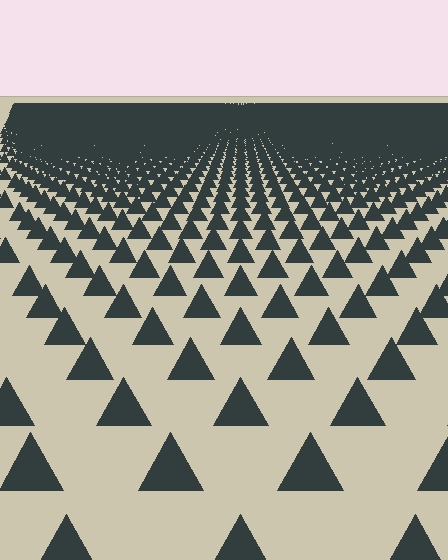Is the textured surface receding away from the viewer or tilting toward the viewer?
The surface is receding away from the viewer. Texture elements get smaller and denser toward the top.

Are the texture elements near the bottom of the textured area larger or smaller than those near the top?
Larger. Near the bottom, elements are closer to the viewer and appear at a bigger on-screen size.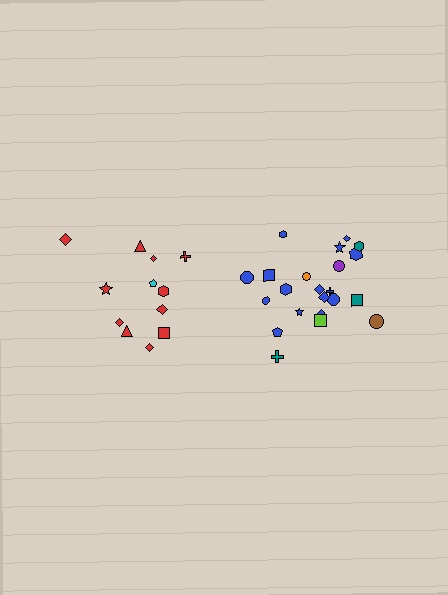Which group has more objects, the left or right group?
The right group.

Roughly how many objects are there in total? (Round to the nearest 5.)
Roughly 35 objects in total.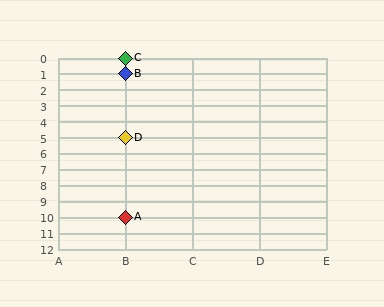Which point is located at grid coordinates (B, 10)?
Point A is at (B, 10).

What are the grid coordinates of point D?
Point D is at grid coordinates (B, 5).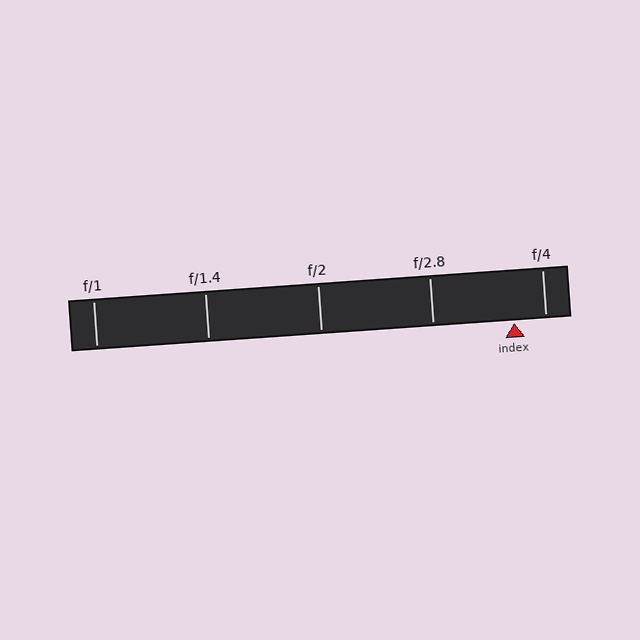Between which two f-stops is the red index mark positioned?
The index mark is between f/2.8 and f/4.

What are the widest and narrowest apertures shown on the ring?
The widest aperture shown is f/1 and the narrowest is f/4.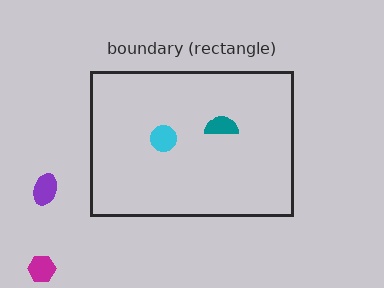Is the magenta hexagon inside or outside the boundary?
Outside.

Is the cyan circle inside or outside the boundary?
Inside.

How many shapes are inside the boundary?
2 inside, 2 outside.